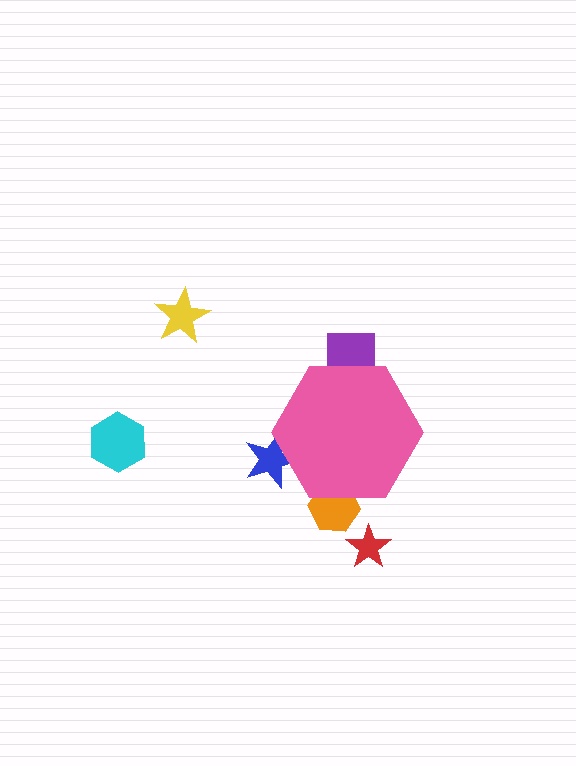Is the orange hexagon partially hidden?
Yes, the orange hexagon is partially hidden behind the pink hexagon.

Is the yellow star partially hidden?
No, the yellow star is fully visible.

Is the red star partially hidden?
No, the red star is fully visible.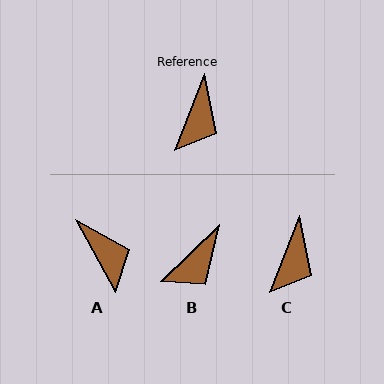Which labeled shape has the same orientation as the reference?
C.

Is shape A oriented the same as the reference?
No, it is off by about 50 degrees.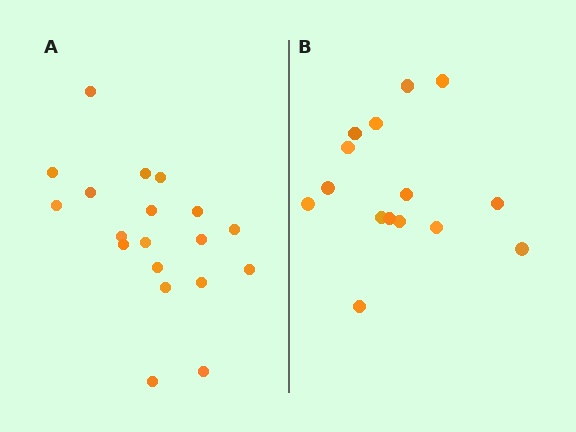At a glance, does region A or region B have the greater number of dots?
Region A (the left region) has more dots.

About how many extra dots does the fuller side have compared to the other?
Region A has about 4 more dots than region B.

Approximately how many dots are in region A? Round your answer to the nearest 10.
About 20 dots. (The exact count is 19, which rounds to 20.)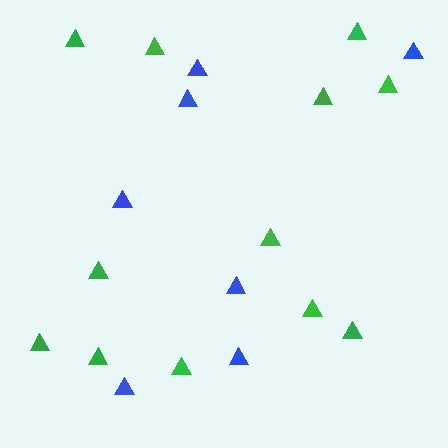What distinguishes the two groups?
There are 2 groups: one group of green triangles (12) and one group of blue triangles (7).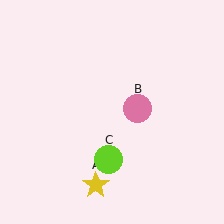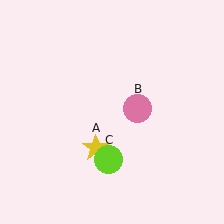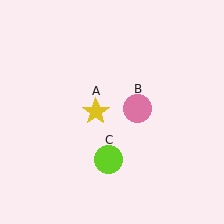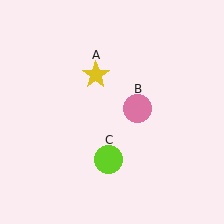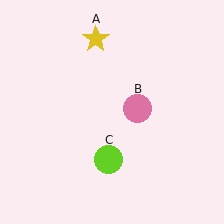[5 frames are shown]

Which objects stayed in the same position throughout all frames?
Pink circle (object B) and lime circle (object C) remained stationary.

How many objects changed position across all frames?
1 object changed position: yellow star (object A).